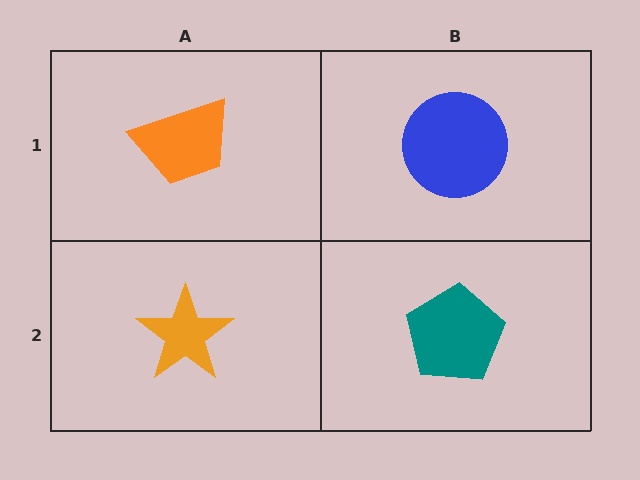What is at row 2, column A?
An orange star.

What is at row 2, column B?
A teal pentagon.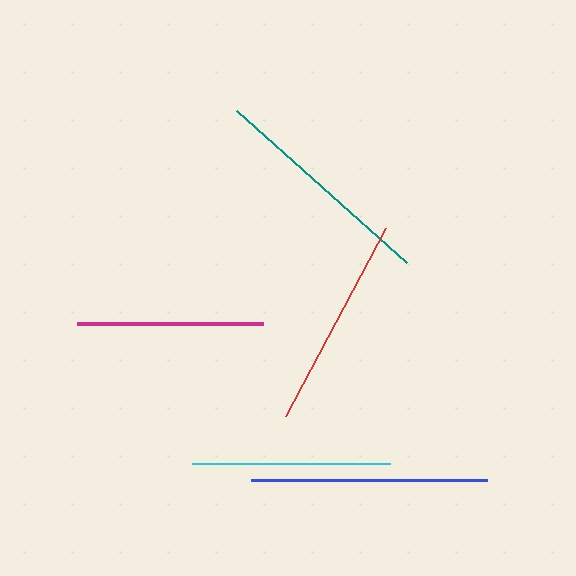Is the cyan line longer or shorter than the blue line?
The blue line is longer than the cyan line.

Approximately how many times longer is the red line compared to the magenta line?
The red line is approximately 1.1 times the length of the magenta line.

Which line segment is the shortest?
The magenta line is the shortest at approximately 186 pixels.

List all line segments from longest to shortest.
From longest to shortest: blue, teal, red, cyan, magenta.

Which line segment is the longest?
The blue line is the longest at approximately 236 pixels.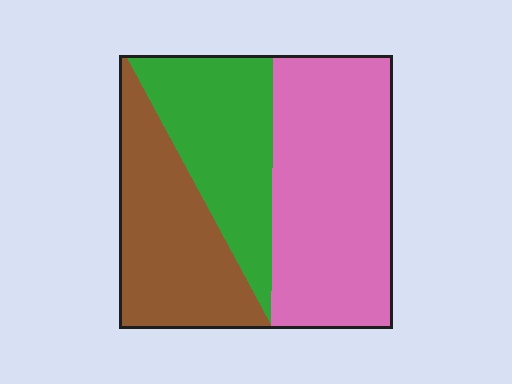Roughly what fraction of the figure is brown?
Brown covers about 30% of the figure.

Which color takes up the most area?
Pink, at roughly 45%.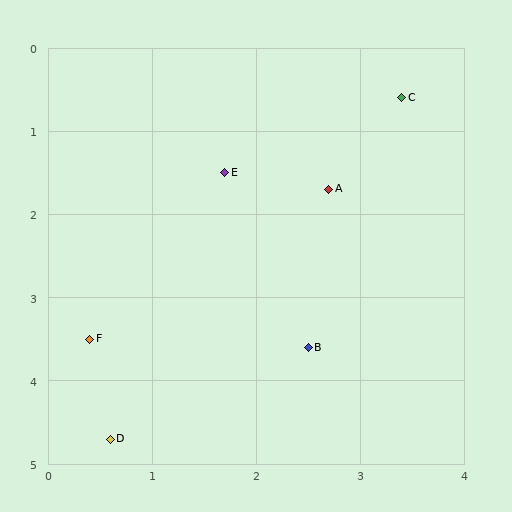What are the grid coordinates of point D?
Point D is at approximately (0.6, 4.7).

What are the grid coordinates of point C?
Point C is at approximately (3.4, 0.6).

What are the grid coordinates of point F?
Point F is at approximately (0.4, 3.5).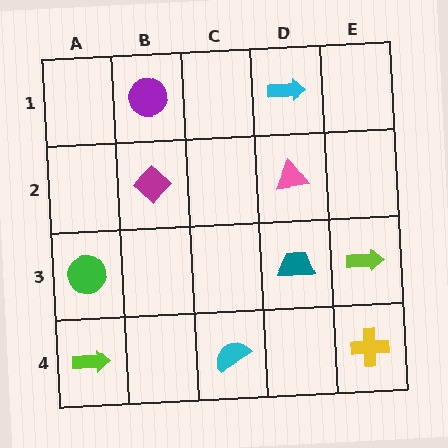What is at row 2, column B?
A magenta diamond.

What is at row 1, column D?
A cyan arrow.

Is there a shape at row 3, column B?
No, that cell is empty.